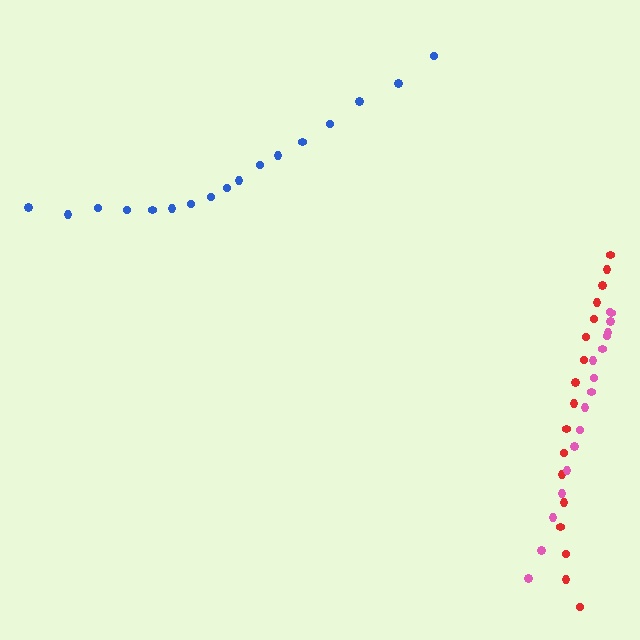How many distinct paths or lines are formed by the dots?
There are 3 distinct paths.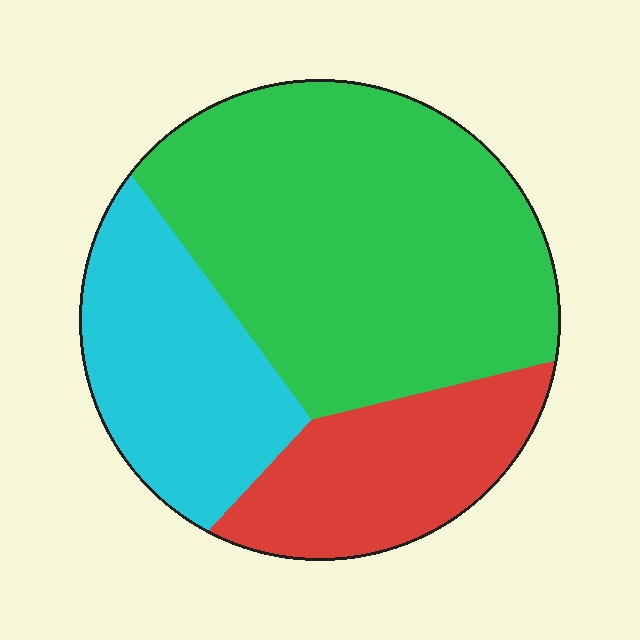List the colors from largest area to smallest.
From largest to smallest: green, cyan, red.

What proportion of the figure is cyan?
Cyan covers around 25% of the figure.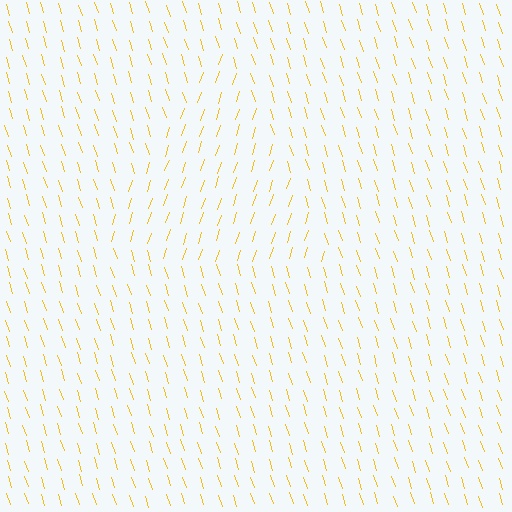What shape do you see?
I see a triangle.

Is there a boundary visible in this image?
Yes, there is a texture boundary formed by a change in line orientation.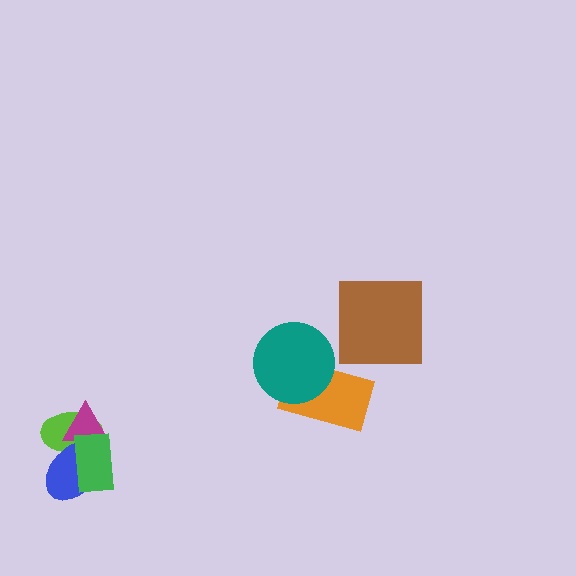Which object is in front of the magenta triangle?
The green rectangle is in front of the magenta triangle.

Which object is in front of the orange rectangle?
The teal circle is in front of the orange rectangle.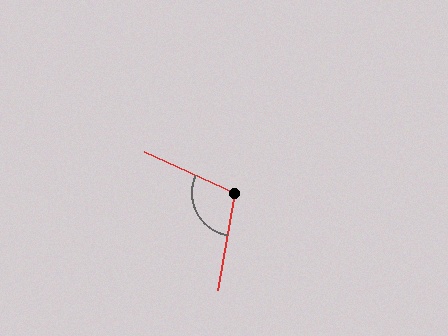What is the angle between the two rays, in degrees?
Approximately 105 degrees.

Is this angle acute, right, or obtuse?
It is obtuse.